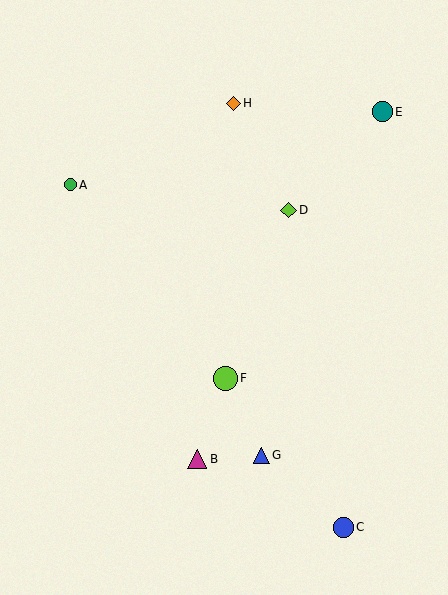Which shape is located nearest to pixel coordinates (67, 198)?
The green circle (labeled A) at (70, 185) is nearest to that location.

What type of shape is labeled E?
Shape E is a teal circle.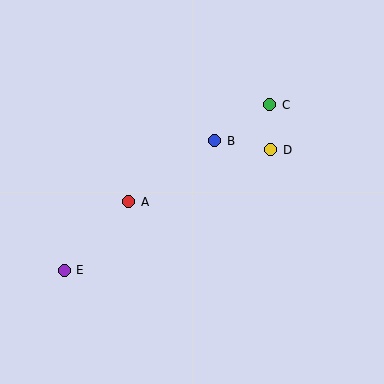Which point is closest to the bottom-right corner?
Point D is closest to the bottom-right corner.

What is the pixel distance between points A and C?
The distance between A and C is 171 pixels.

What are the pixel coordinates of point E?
Point E is at (64, 270).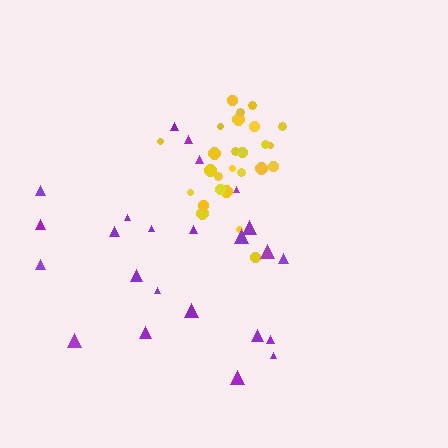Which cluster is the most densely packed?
Yellow.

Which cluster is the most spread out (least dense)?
Purple.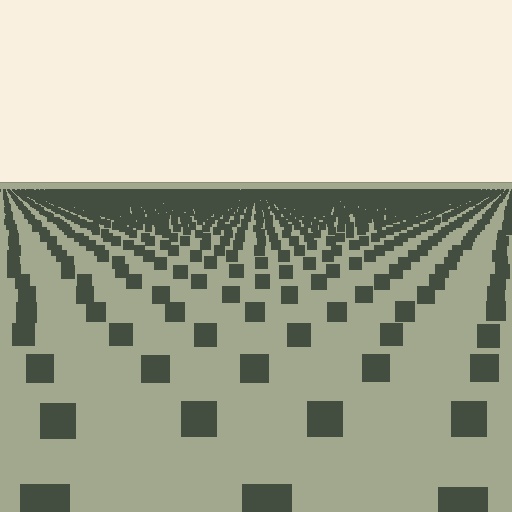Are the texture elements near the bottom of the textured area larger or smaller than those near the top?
Larger. Near the bottom, elements are closer to the viewer and appear at a bigger on-screen size.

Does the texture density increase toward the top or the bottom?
Density increases toward the top.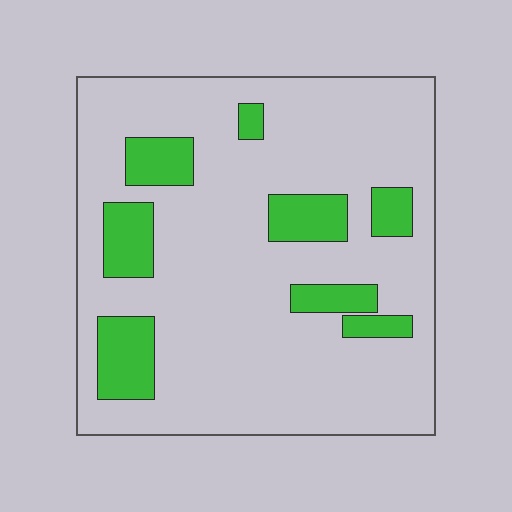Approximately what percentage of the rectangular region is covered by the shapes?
Approximately 20%.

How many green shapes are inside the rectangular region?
8.